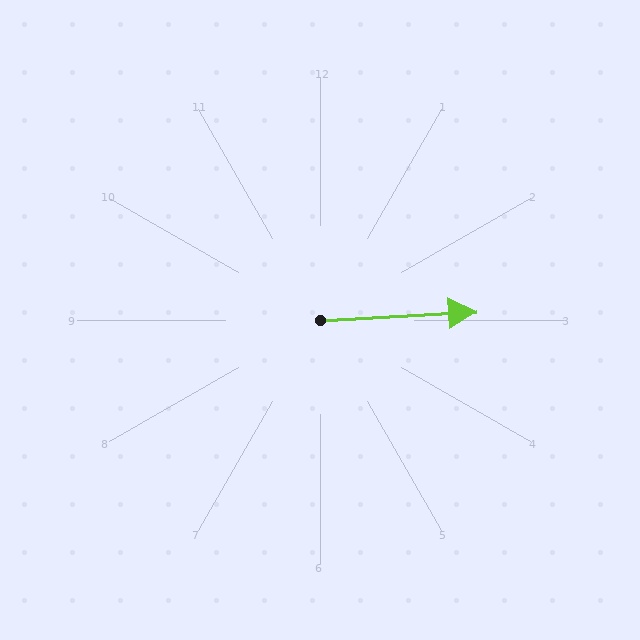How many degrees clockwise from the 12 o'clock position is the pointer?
Approximately 87 degrees.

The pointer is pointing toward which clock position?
Roughly 3 o'clock.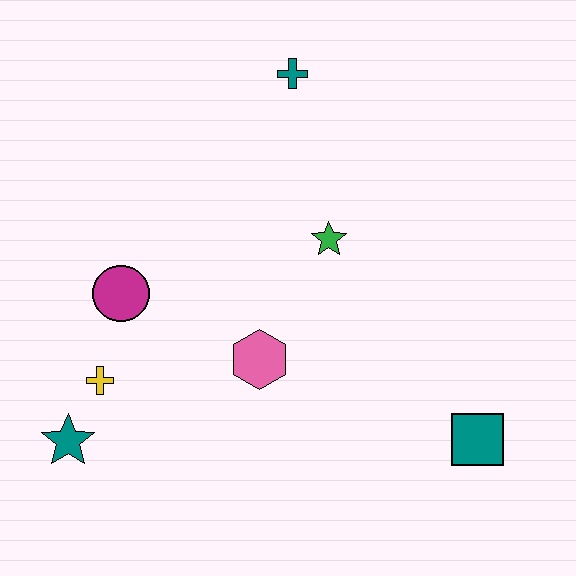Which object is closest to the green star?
The pink hexagon is closest to the green star.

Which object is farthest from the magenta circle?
The teal square is farthest from the magenta circle.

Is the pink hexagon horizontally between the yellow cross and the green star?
Yes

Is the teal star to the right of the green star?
No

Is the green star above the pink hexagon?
Yes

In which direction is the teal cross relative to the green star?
The teal cross is above the green star.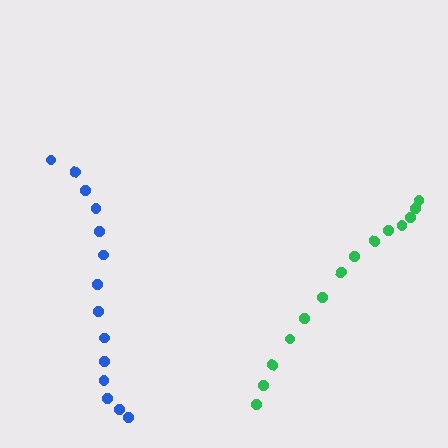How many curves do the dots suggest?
There are 2 distinct paths.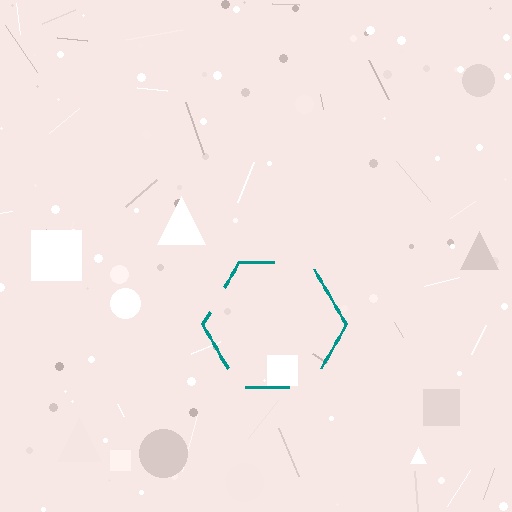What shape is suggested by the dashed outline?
The dashed outline suggests a hexagon.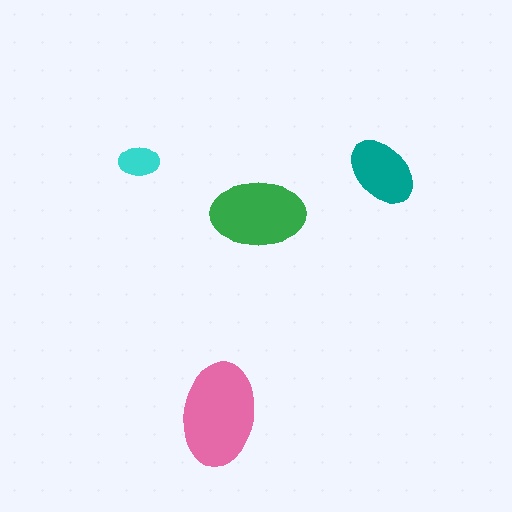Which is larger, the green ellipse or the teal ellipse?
The green one.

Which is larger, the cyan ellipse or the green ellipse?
The green one.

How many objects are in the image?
There are 4 objects in the image.